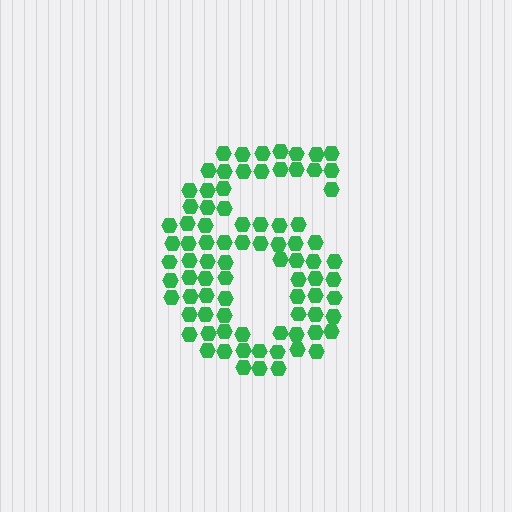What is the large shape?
The large shape is the digit 6.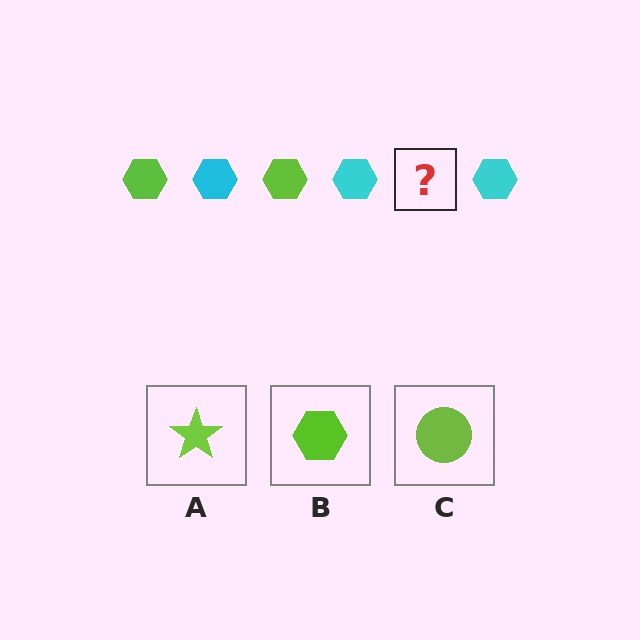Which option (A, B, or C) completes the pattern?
B.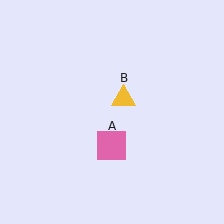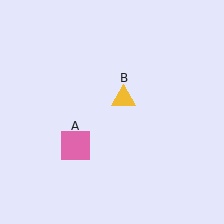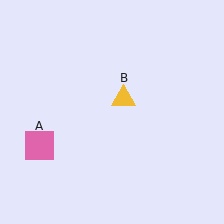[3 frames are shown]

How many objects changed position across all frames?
1 object changed position: pink square (object A).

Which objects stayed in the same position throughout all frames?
Yellow triangle (object B) remained stationary.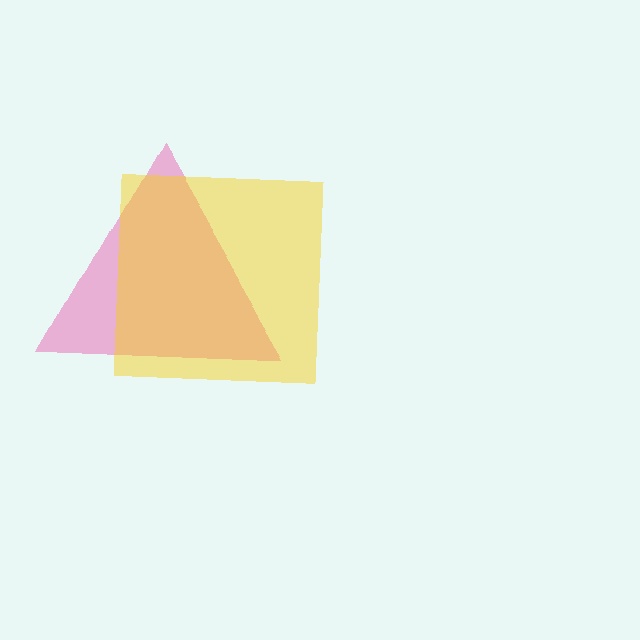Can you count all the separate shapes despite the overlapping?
Yes, there are 2 separate shapes.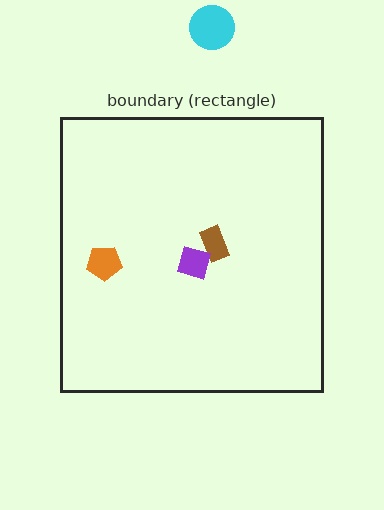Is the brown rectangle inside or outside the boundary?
Inside.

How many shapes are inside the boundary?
3 inside, 1 outside.